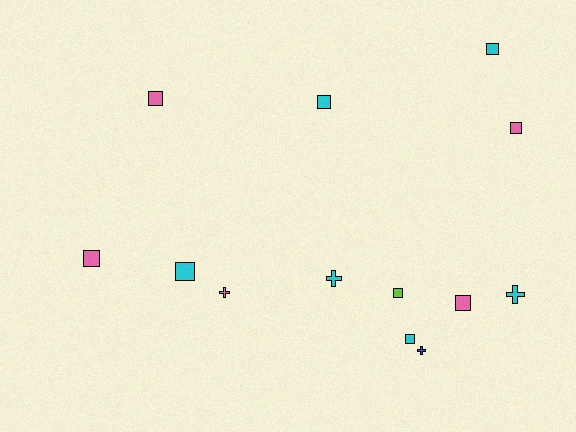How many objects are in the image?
There are 13 objects.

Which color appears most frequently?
Cyan, with 6 objects.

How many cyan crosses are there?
There are 2 cyan crosses.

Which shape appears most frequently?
Square, with 9 objects.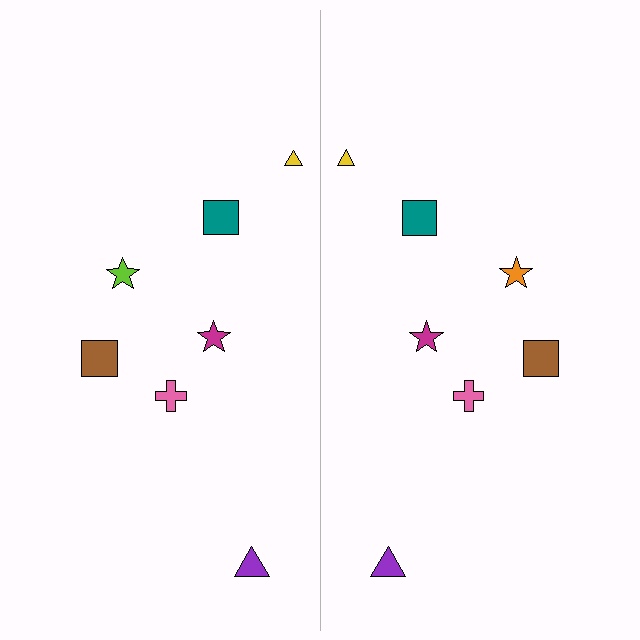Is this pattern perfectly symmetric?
No, the pattern is not perfectly symmetric. The orange star on the right side breaks the symmetry — its mirror counterpart is lime.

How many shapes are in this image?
There are 14 shapes in this image.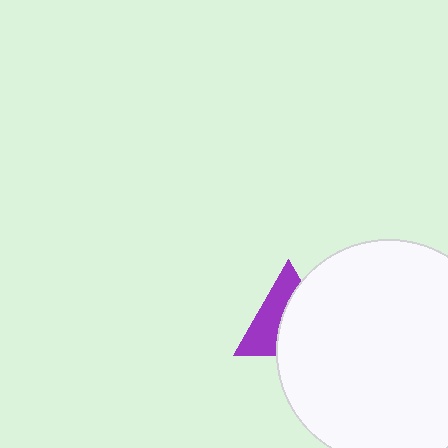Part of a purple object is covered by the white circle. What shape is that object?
It is a triangle.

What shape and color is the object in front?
The object in front is a white circle.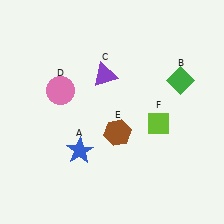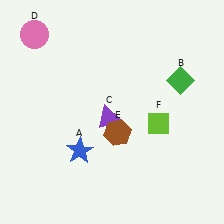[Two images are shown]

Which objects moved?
The objects that moved are: the purple triangle (C), the pink circle (D).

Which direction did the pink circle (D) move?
The pink circle (D) moved up.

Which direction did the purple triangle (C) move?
The purple triangle (C) moved down.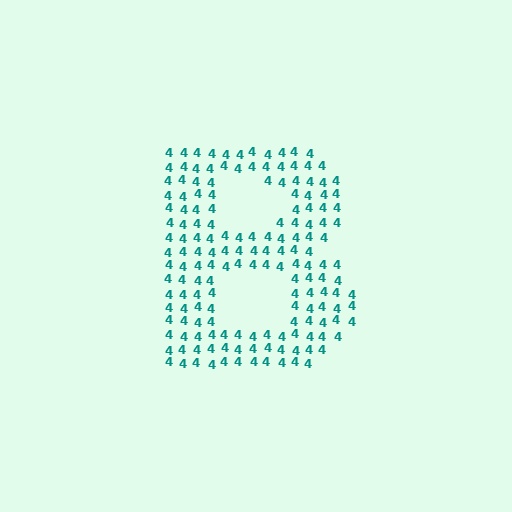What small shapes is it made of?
It is made of small digit 4's.